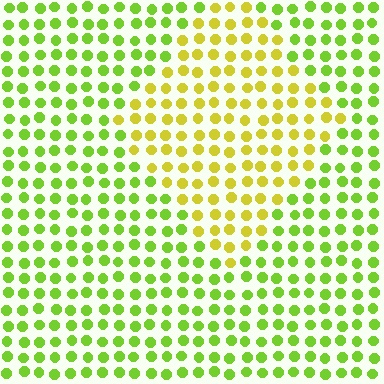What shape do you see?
I see a diamond.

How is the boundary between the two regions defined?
The boundary is defined purely by a slight shift in hue (about 36 degrees). Spacing, size, and orientation are identical on both sides.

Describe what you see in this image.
The image is filled with small lime elements in a uniform arrangement. A diamond-shaped region is visible where the elements are tinted to a slightly different hue, forming a subtle color boundary.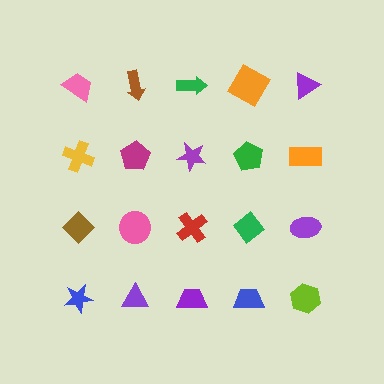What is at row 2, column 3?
A purple star.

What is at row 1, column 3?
A green arrow.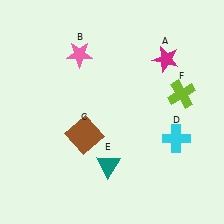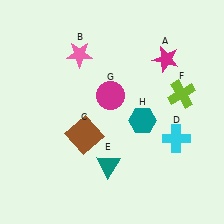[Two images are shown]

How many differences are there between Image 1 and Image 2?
There are 2 differences between the two images.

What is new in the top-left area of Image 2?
A magenta circle (G) was added in the top-left area of Image 2.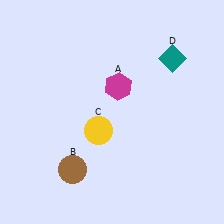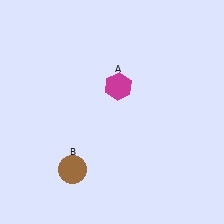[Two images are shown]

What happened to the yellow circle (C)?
The yellow circle (C) was removed in Image 2. It was in the bottom-left area of Image 1.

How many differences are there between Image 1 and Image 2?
There are 2 differences between the two images.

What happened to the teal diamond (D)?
The teal diamond (D) was removed in Image 2. It was in the top-right area of Image 1.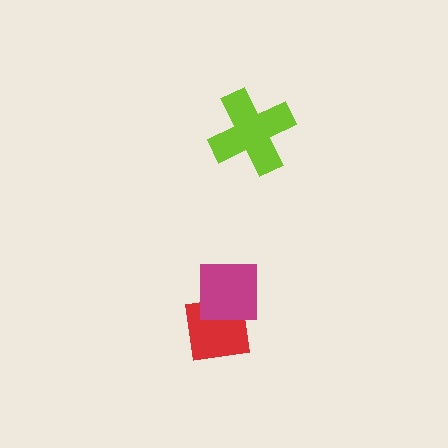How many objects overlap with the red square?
1 object overlaps with the red square.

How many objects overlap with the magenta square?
1 object overlaps with the magenta square.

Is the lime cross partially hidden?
No, no other shape covers it.